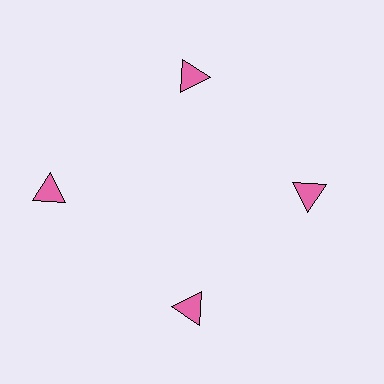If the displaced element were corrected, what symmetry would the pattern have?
It would have 4-fold rotational symmetry — the pattern would map onto itself every 90 degrees.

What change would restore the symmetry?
The symmetry would be restored by moving it inward, back onto the ring so that all 4 triangles sit at equal angles and equal distance from the center.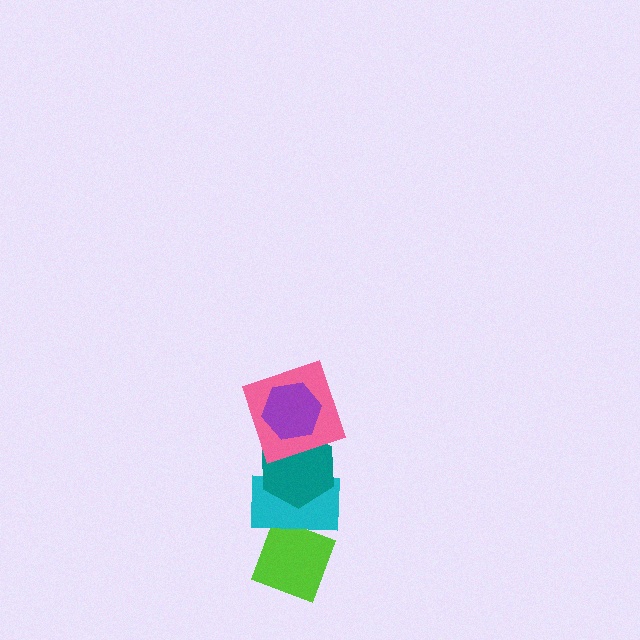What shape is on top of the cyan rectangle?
The teal hexagon is on top of the cyan rectangle.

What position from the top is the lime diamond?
The lime diamond is 5th from the top.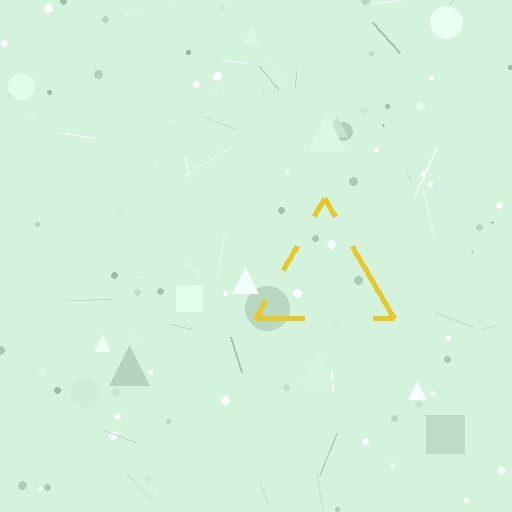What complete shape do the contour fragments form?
The contour fragments form a triangle.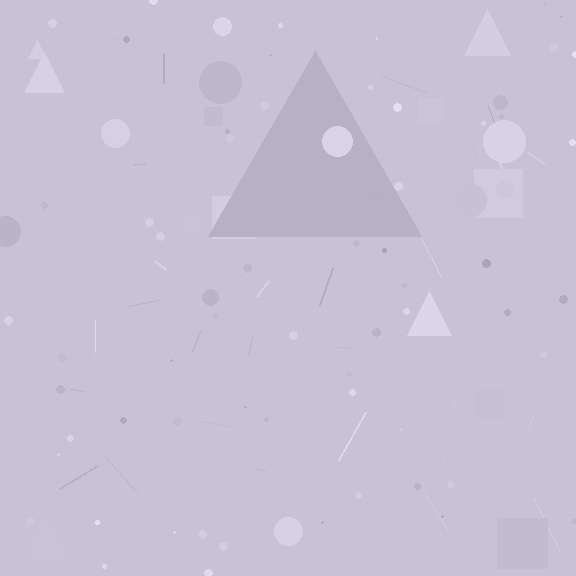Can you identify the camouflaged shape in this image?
The camouflaged shape is a triangle.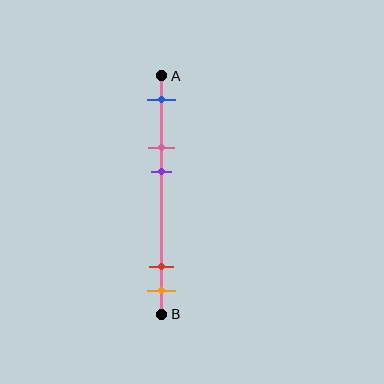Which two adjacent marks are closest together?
The red and orange marks are the closest adjacent pair.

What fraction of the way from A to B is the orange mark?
The orange mark is approximately 90% (0.9) of the way from A to B.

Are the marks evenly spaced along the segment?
No, the marks are not evenly spaced.